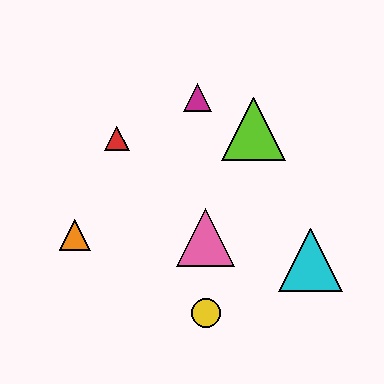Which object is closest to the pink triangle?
The yellow circle is closest to the pink triangle.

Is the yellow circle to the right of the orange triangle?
Yes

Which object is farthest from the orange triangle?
The cyan triangle is farthest from the orange triangle.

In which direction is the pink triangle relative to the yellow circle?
The pink triangle is above the yellow circle.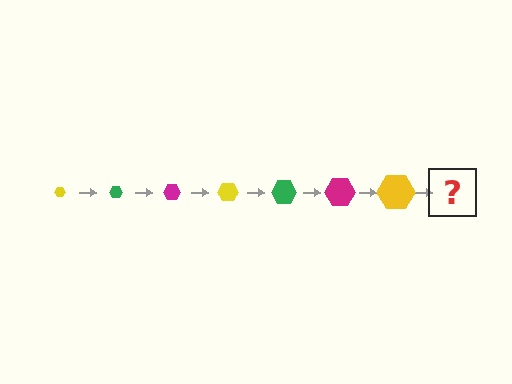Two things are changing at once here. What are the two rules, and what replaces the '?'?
The two rules are that the hexagon grows larger each step and the color cycles through yellow, green, and magenta. The '?' should be a green hexagon, larger than the previous one.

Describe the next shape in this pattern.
It should be a green hexagon, larger than the previous one.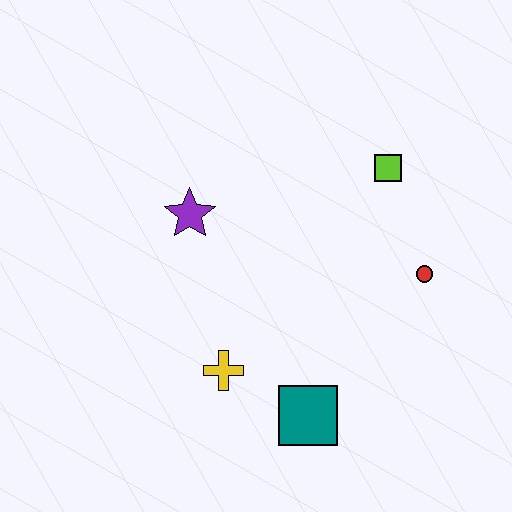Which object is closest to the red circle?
The lime square is closest to the red circle.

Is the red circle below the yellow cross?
No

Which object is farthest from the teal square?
The lime square is farthest from the teal square.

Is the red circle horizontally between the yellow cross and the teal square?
No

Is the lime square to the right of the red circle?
No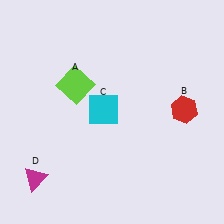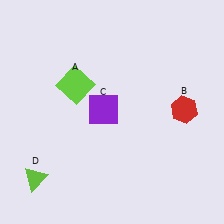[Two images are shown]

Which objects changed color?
C changed from cyan to purple. D changed from magenta to lime.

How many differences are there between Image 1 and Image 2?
There are 2 differences between the two images.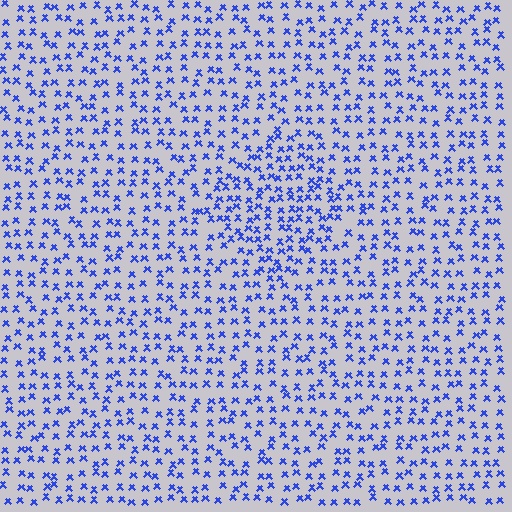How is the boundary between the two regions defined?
The boundary is defined by a change in element density (approximately 1.5x ratio). All elements are the same color, size, and shape.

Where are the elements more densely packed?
The elements are more densely packed inside the diamond boundary.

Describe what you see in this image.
The image contains small blue elements arranged at two different densities. A diamond-shaped region is visible where the elements are more densely packed than the surrounding area.